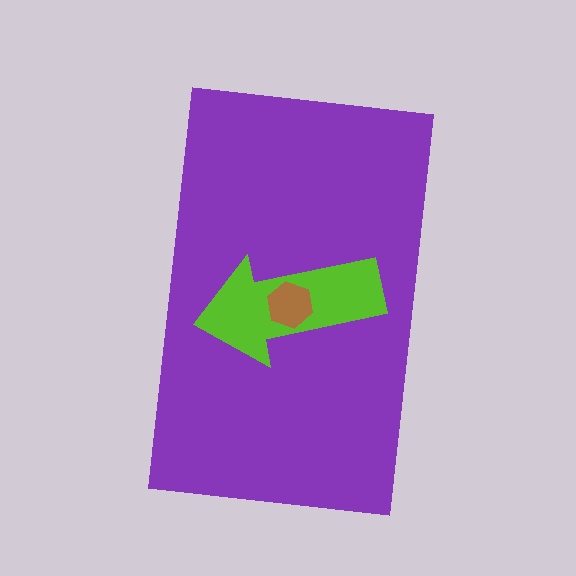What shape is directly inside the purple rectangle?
The lime arrow.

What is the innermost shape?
The brown hexagon.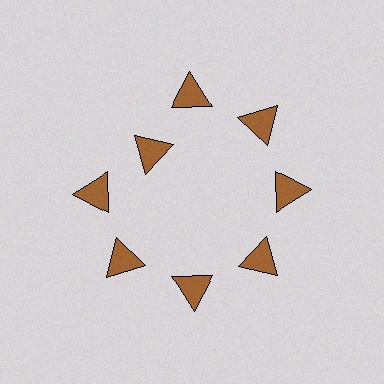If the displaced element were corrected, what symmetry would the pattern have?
It would have 8-fold rotational symmetry — the pattern would map onto itself every 45 degrees.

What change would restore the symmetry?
The symmetry would be restored by moving it outward, back onto the ring so that all 8 triangles sit at equal angles and equal distance from the center.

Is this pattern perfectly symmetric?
No. The 8 brown triangles are arranged in a ring, but one element near the 10 o'clock position is pulled inward toward the center, breaking the 8-fold rotational symmetry.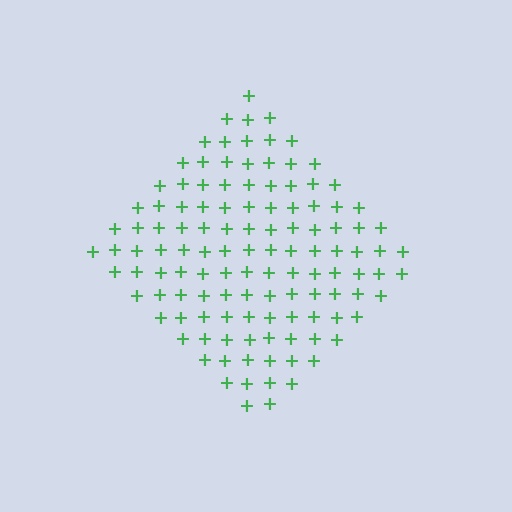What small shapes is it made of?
It is made of small plus signs.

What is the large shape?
The large shape is a diamond.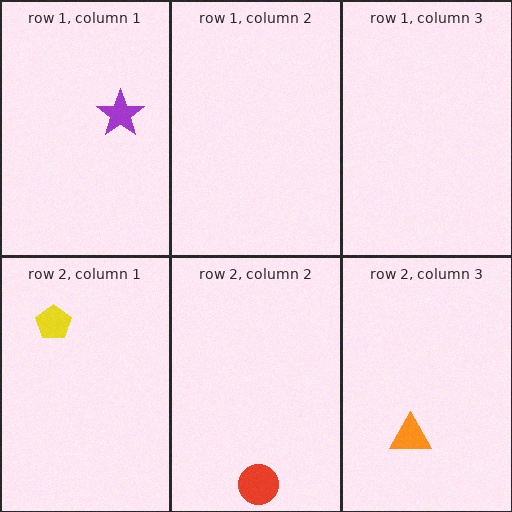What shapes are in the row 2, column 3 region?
The orange triangle.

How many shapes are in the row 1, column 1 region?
1.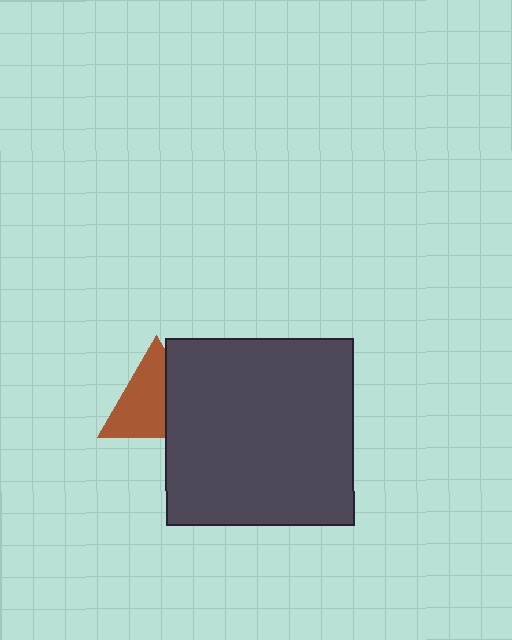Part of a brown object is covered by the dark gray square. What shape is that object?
It is a triangle.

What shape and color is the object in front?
The object in front is a dark gray square.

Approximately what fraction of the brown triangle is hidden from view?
Roughly 36% of the brown triangle is hidden behind the dark gray square.